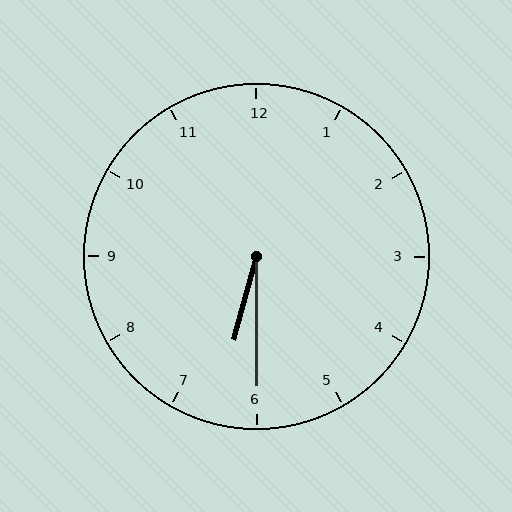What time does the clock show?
6:30.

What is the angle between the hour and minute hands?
Approximately 15 degrees.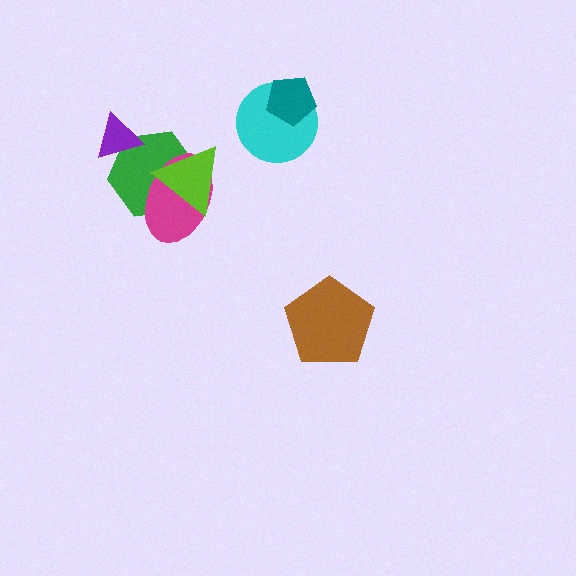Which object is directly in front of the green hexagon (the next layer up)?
The magenta ellipse is directly in front of the green hexagon.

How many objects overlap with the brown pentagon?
0 objects overlap with the brown pentagon.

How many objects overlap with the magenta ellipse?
2 objects overlap with the magenta ellipse.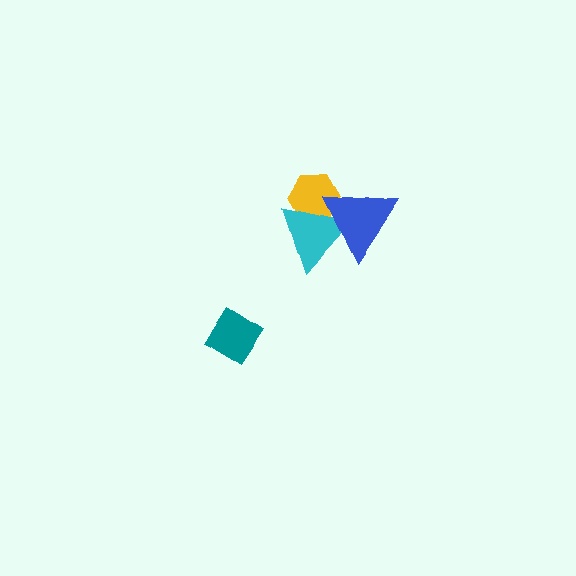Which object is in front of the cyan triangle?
The blue triangle is in front of the cyan triangle.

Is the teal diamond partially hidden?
No, no other shape covers it.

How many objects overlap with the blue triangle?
2 objects overlap with the blue triangle.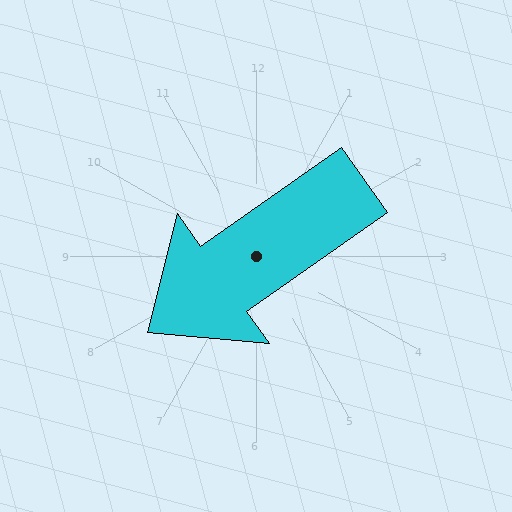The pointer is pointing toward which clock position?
Roughly 8 o'clock.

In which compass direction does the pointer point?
Southwest.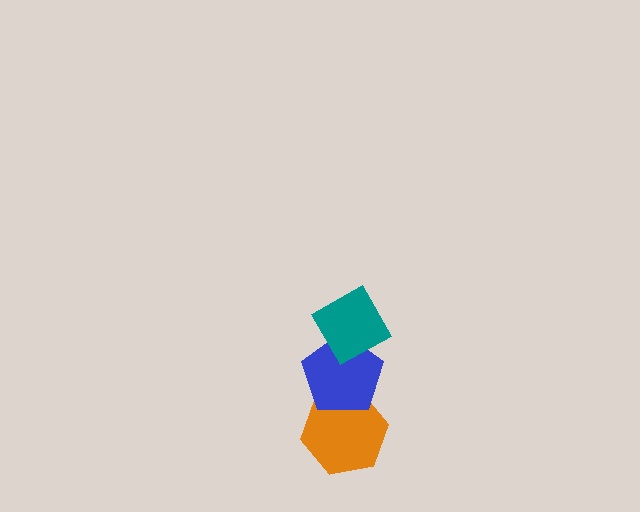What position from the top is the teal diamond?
The teal diamond is 1st from the top.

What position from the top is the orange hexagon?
The orange hexagon is 3rd from the top.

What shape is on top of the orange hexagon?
The blue pentagon is on top of the orange hexagon.